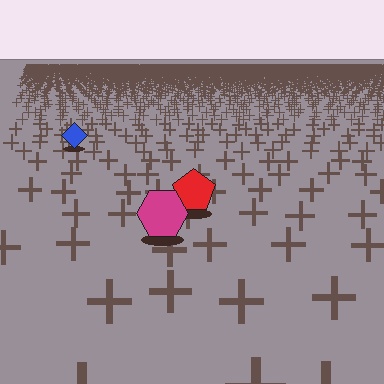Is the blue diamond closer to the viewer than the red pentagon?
No. The red pentagon is closer — you can tell from the texture gradient: the ground texture is coarser near it.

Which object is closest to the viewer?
The magenta hexagon is closest. The texture marks near it are larger and more spread out.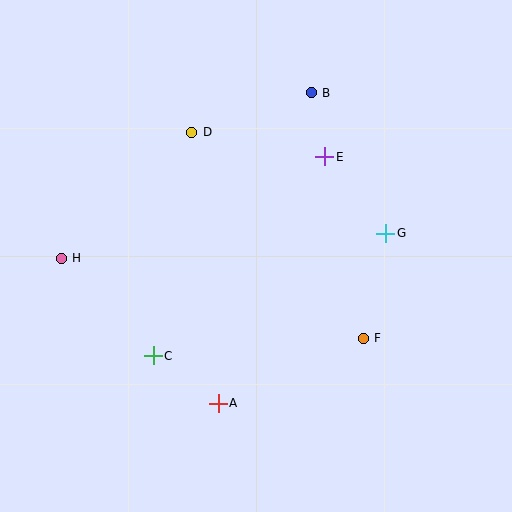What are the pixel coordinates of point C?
Point C is at (153, 356).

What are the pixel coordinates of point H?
Point H is at (61, 258).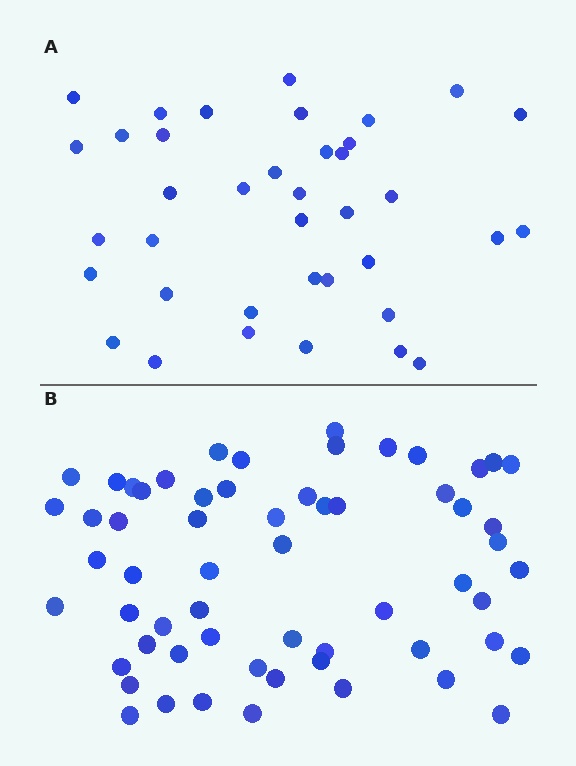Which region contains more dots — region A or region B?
Region B (the bottom region) has more dots.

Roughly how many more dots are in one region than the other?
Region B has approximately 20 more dots than region A.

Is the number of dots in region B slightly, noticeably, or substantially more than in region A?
Region B has substantially more. The ratio is roughly 1.6 to 1.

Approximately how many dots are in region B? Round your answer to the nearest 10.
About 60 dots.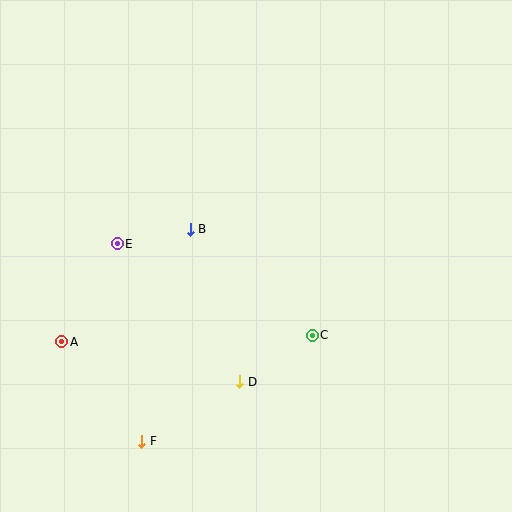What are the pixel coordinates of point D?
Point D is at (240, 382).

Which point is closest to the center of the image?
Point B at (190, 229) is closest to the center.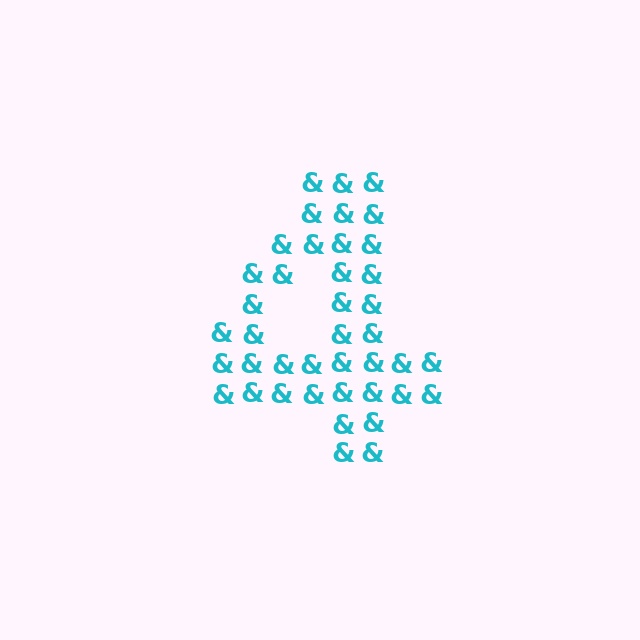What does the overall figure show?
The overall figure shows the digit 4.